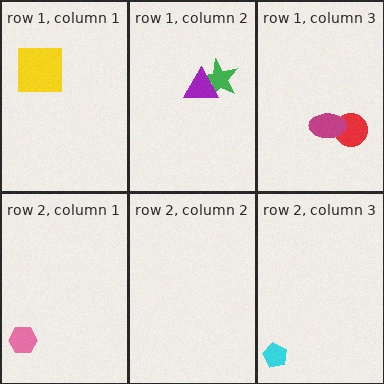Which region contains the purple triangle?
The row 1, column 2 region.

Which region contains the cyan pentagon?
The row 2, column 3 region.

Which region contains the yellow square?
The row 1, column 1 region.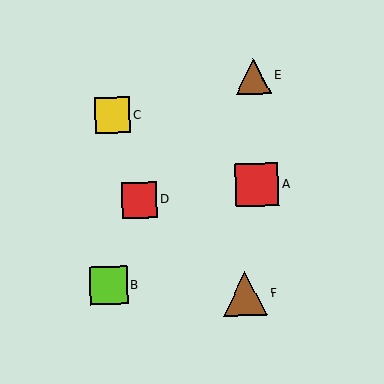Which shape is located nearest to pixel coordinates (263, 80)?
The brown triangle (labeled E) at (253, 76) is nearest to that location.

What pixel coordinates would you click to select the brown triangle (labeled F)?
Click at (245, 294) to select the brown triangle F.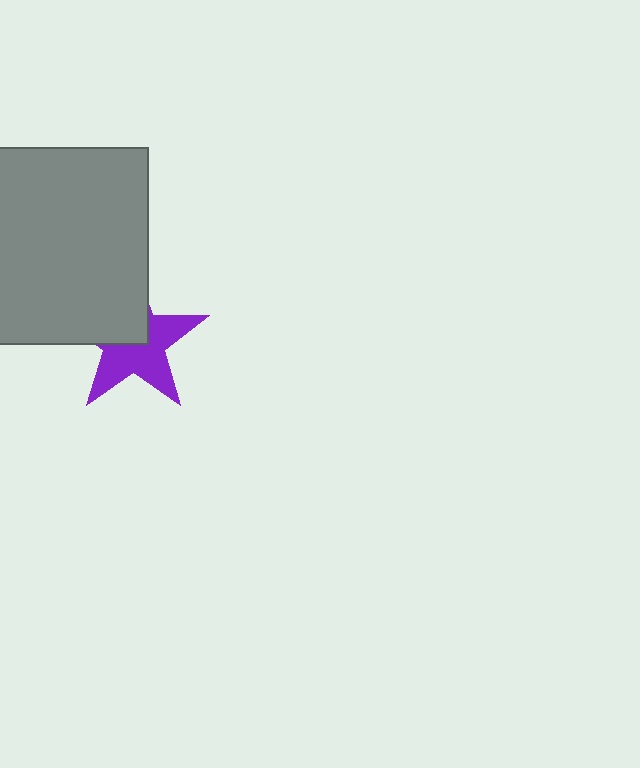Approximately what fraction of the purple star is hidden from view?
Roughly 43% of the purple star is hidden behind the gray square.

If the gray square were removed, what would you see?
You would see the complete purple star.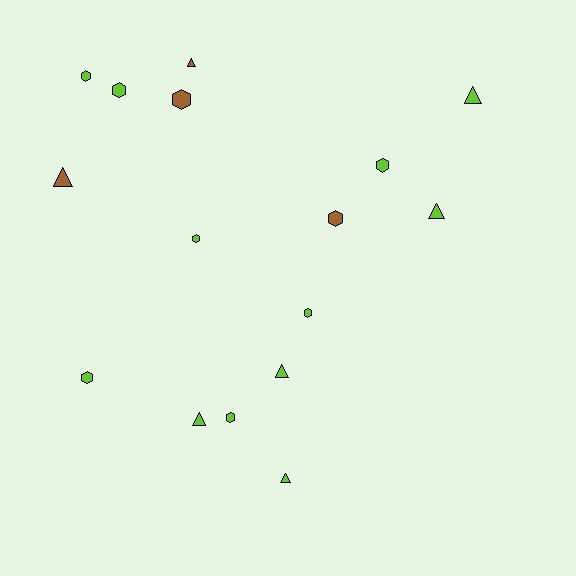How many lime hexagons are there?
There are 7 lime hexagons.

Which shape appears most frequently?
Hexagon, with 9 objects.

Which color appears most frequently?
Lime, with 12 objects.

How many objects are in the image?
There are 16 objects.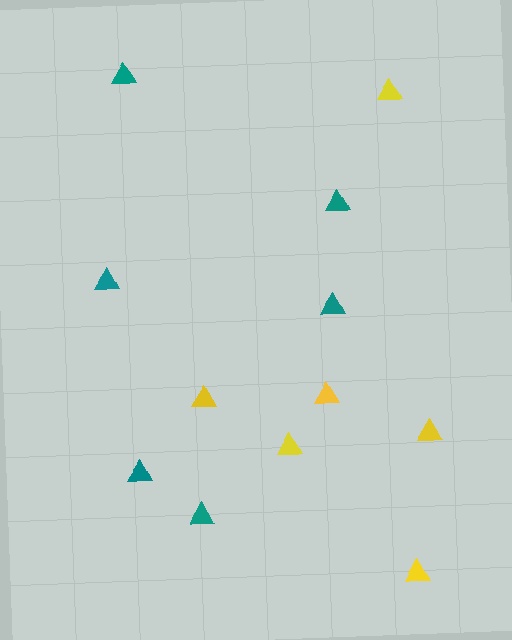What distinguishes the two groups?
There are 2 groups: one group of teal triangles (6) and one group of yellow triangles (6).